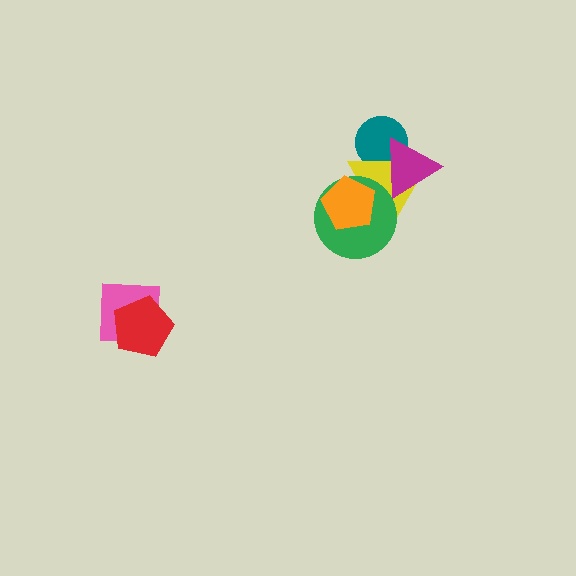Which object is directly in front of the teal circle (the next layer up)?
The yellow triangle is directly in front of the teal circle.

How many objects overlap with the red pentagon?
1 object overlaps with the red pentagon.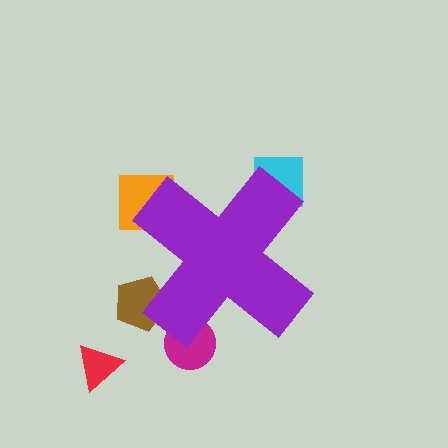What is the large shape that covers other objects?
A purple cross.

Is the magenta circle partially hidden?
Yes, the magenta circle is partially hidden behind the purple cross.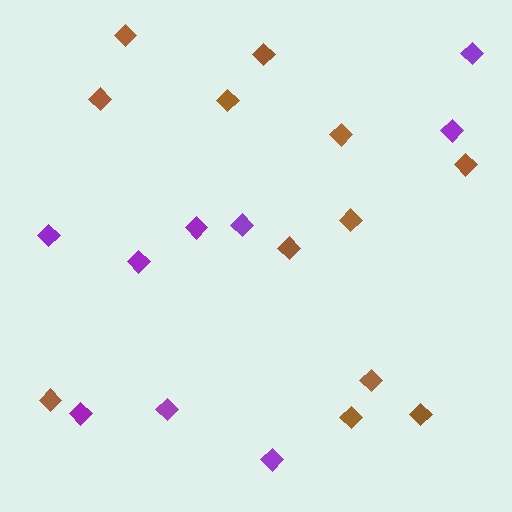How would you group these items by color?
There are 2 groups: one group of brown diamonds (12) and one group of purple diamonds (9).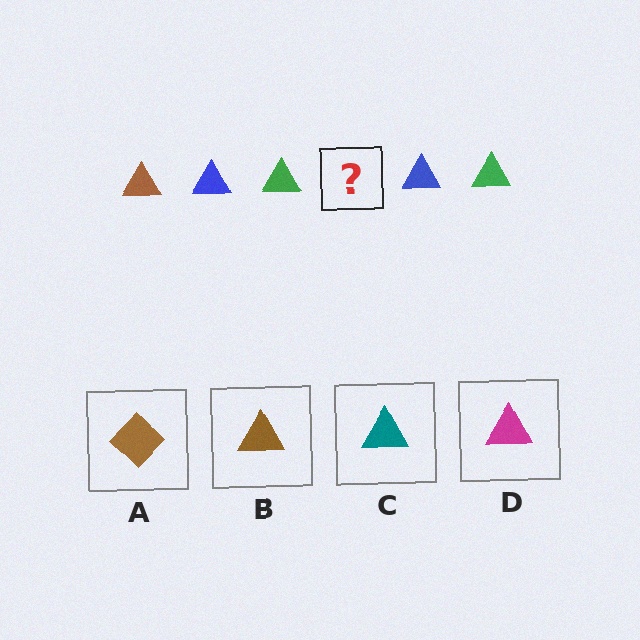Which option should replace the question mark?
Option B.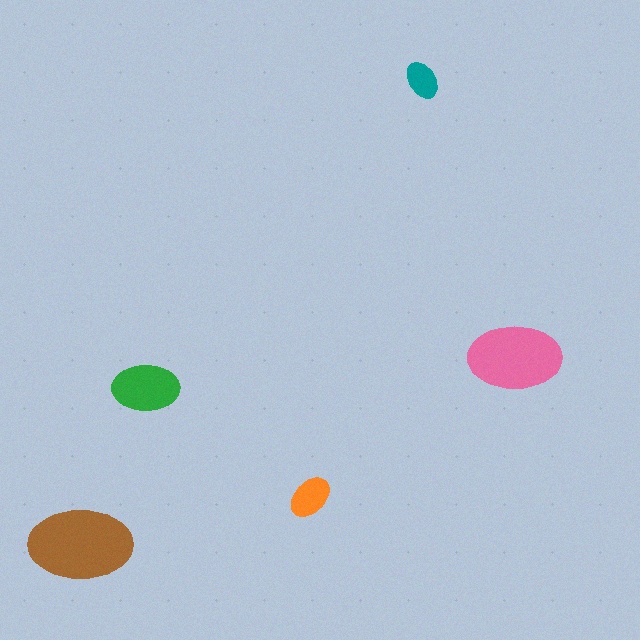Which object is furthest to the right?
The pink ellipse is rightmost.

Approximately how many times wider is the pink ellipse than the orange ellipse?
About 2 times wider.